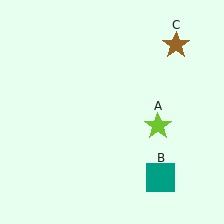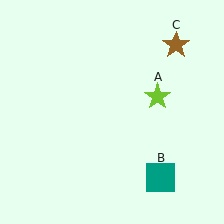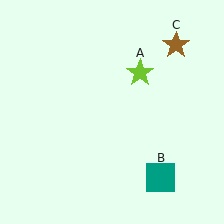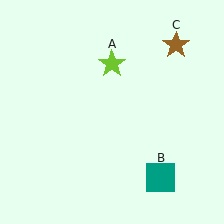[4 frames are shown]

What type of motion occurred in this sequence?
The lime star (object A) rotated counterclockwise around the center of the scene.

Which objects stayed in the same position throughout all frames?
Teal square (object B) and brown star (object C) remained stationary.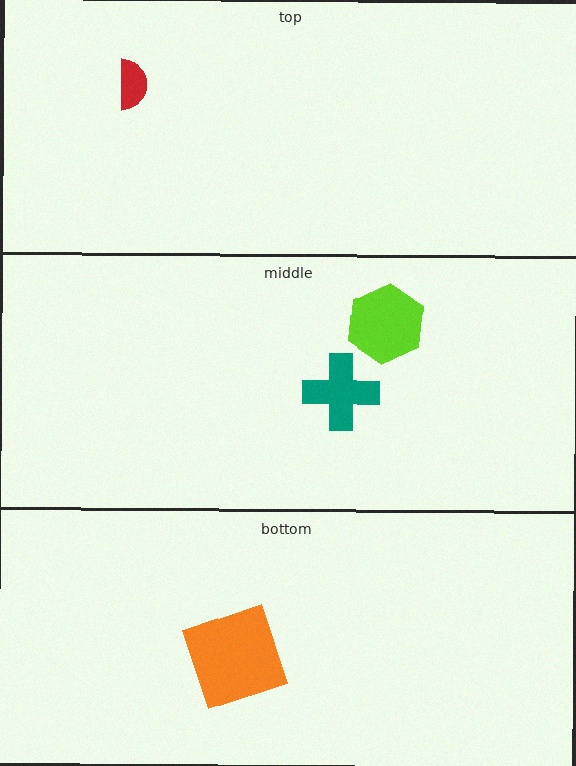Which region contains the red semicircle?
The top region.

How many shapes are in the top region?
1.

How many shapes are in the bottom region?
1.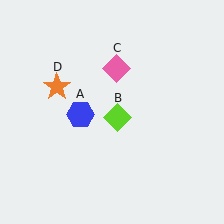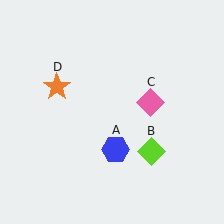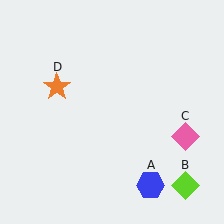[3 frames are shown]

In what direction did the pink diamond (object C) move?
The pink diamond (object C) moved down and to the right.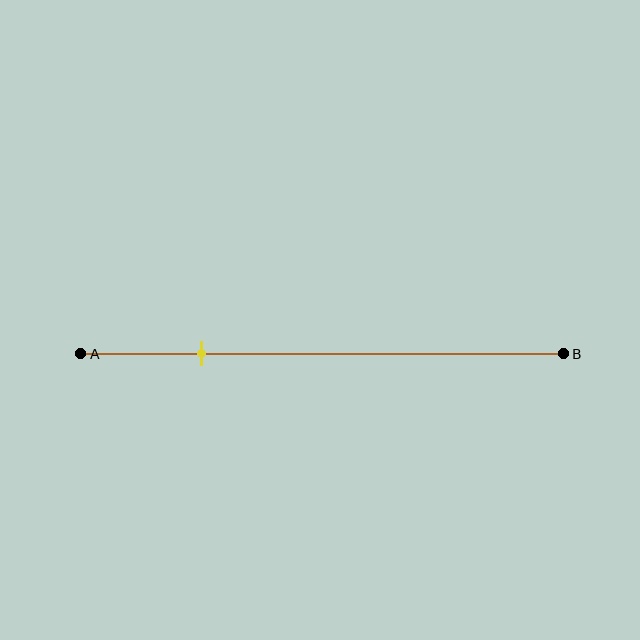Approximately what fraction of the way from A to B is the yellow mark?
The yellow mark is approximately 25% of the way from A to B.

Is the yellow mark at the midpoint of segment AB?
No, the mark is at about 25% from A, not at the 50% midpoint.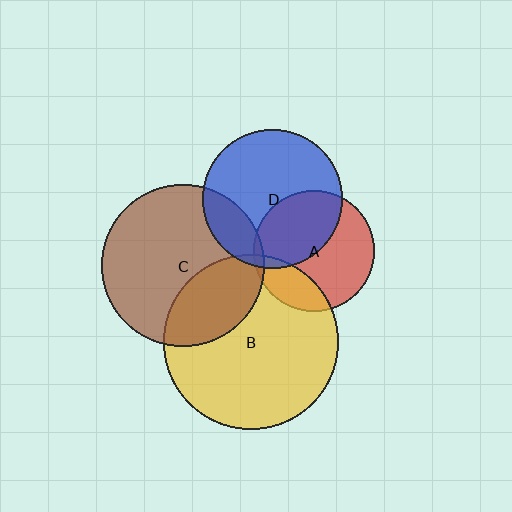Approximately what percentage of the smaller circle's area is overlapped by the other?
Approximately 5%.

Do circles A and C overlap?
Yes.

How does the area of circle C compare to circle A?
Approximately 1.8 times.